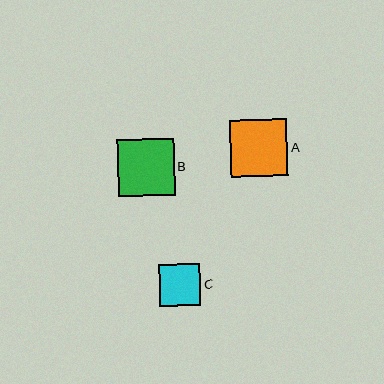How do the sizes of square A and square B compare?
Square A and square B are approximately the same size.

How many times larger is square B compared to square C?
Square B is approximately 1.4 times the size of square C.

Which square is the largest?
Square A is the largest with a size of approximately 57 pixels.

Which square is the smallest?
Square C is the smallest with a size of approximately 41 pixels.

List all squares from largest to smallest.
From largest to smallest: A, B, C.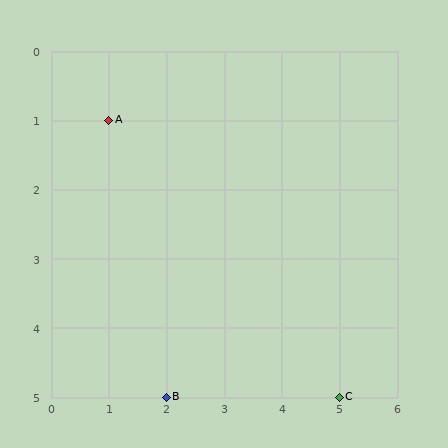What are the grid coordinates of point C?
Point C is at grid coordinates (5, 5).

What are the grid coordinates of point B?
Point B is at grid coordinates (2, 5).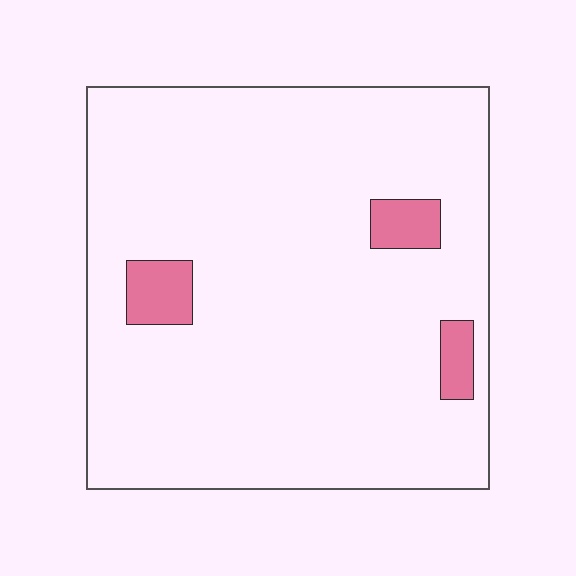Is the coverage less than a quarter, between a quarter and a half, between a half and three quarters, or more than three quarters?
Less than a quarter.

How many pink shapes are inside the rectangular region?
3.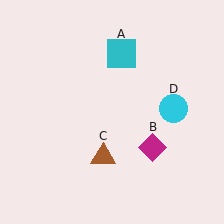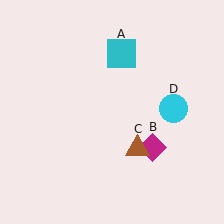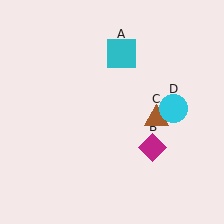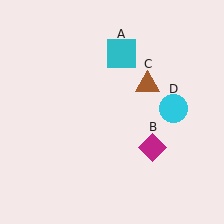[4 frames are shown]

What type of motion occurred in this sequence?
The brown triangle (object C) rotated counterclockwise around the center of the scene.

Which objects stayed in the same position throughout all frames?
Cyan square (object A) and magenta diamond (object B) and cyan circle (object D) remained stationary.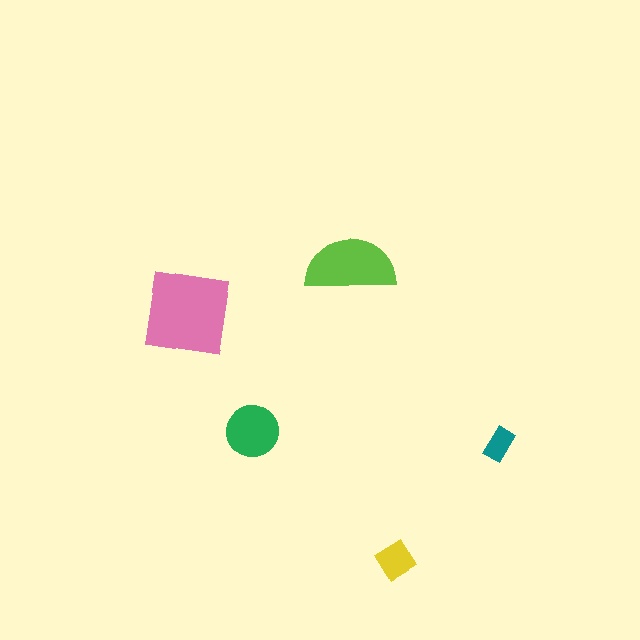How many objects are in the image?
There are 5 objects in the image.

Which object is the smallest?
The teal rectangle.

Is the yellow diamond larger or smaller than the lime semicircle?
Smaller.